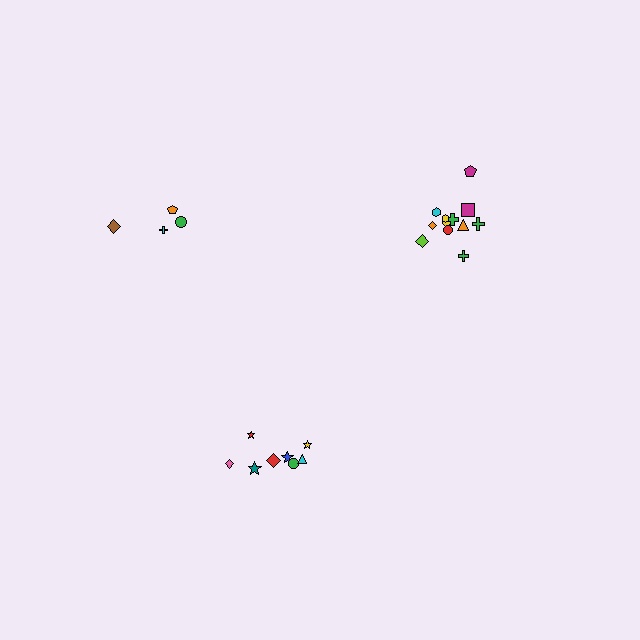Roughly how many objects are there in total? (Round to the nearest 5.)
Roughly 25 objects in total.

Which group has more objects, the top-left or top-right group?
The top-right group.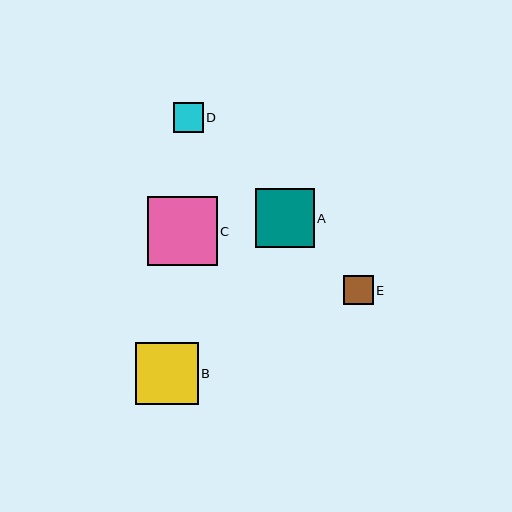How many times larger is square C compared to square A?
Square C is approximately 1.2 times the size of square A.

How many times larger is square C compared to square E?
Square C is approximately 2.4 times the size of square E.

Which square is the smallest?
Square E is the smallest with a size of approximately 29 pixels.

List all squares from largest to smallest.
From largest to smallest: C, B, A, D, E.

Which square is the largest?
Square C is the largest with a size of approximately 70 pixels.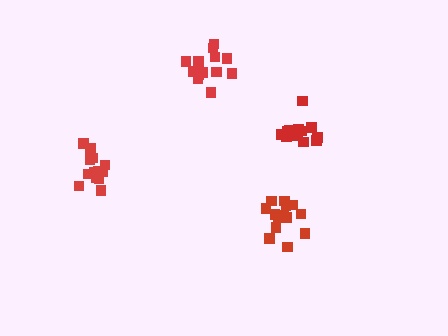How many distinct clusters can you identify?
There are 4 distinct clusters.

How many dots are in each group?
Group 1: 15 dots, Group 2: 14 dots, Group 3: 15 dots, Group 4: 14 dots (58 total).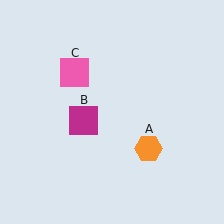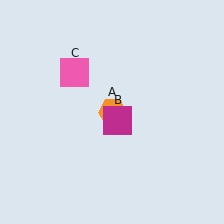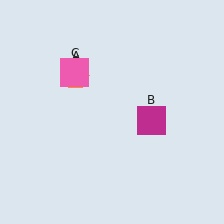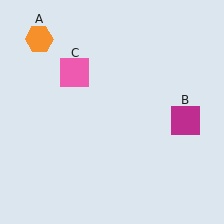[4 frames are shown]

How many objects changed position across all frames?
2 objects changed position: orange hexagon (object A), magenta square (object B).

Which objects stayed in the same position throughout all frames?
Pink square (object C) remained stationary.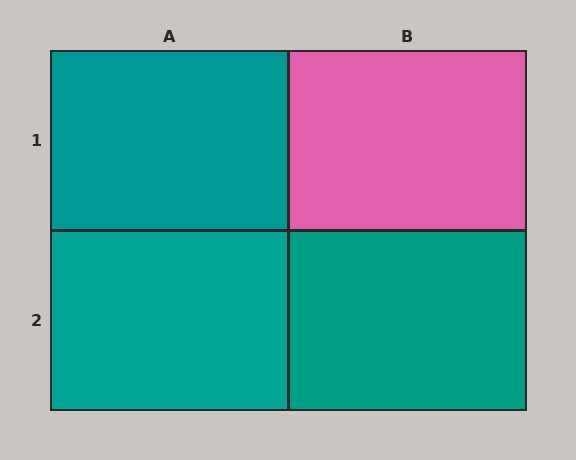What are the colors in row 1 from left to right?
Teal, pink.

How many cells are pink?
1 cell is pink.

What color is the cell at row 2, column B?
Teal.